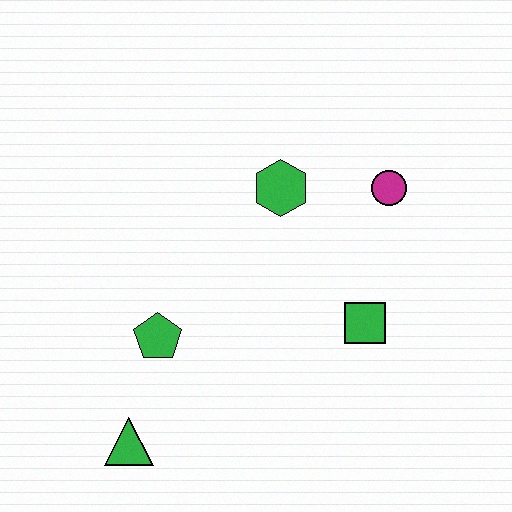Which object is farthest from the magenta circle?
The green triangle is farthest from the magenta circle.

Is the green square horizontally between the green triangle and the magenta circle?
Yes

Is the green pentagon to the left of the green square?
Yes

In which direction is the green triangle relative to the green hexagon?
The green triangle is below the green hexagon.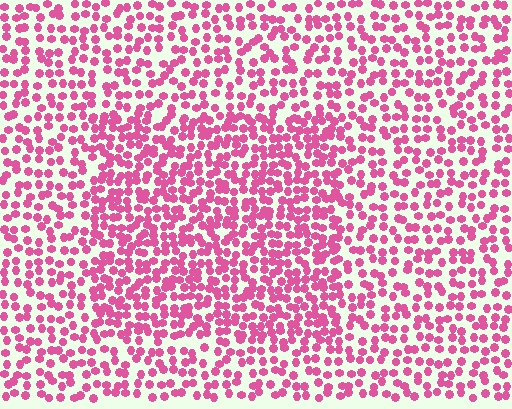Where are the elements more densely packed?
The elements are more densely packed inside the rectangle boundary.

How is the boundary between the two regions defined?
The boundary is defined by a change in element density (approximately 1.6x ratio). All elements are the same color, size, and shape.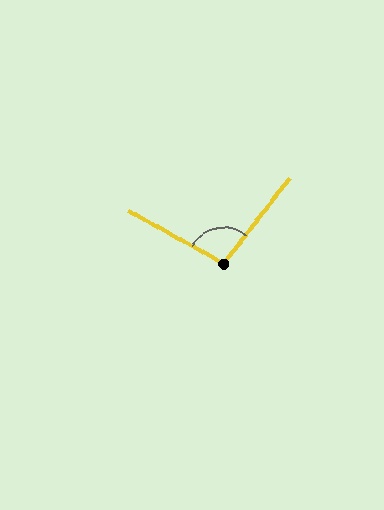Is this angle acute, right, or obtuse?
It is obtuse.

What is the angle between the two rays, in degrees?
Approximately 99 degrees.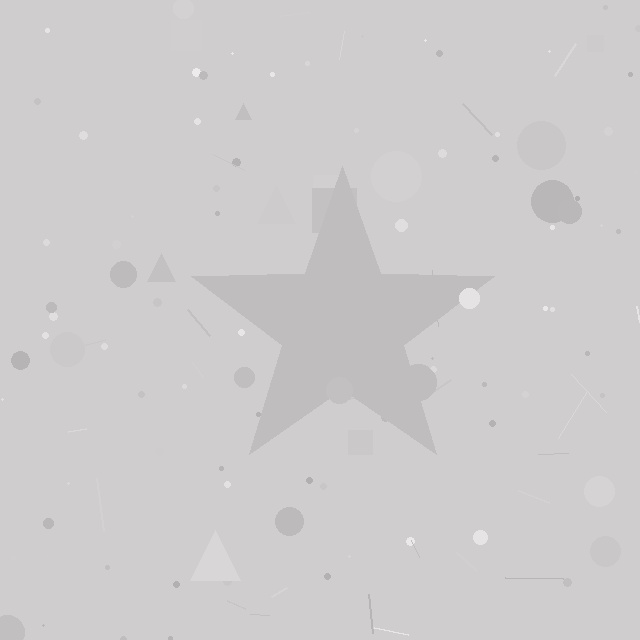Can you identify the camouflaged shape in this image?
The camouflaged shape is a star.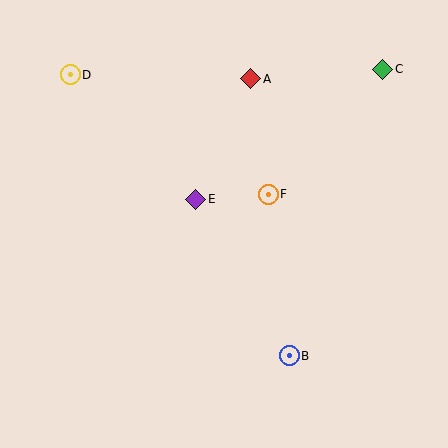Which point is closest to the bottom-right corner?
Point B is closest to the bottom-right corner.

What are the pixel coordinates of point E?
Point E is at (196, 199).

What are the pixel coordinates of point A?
Point A is at (251, 79).